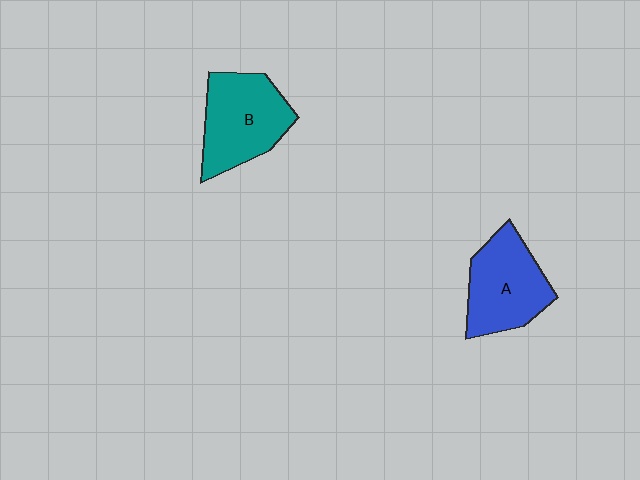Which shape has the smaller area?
Shape A (blue).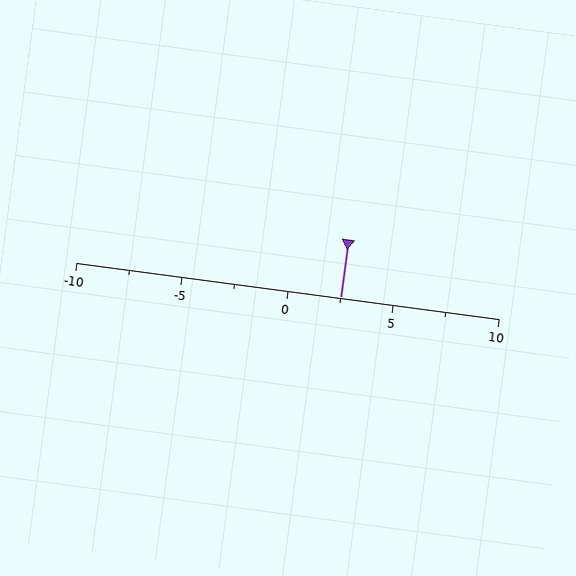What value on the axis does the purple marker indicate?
The marker indicates approximately 2.5.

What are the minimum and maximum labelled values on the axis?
The axis runs from -10 to 10.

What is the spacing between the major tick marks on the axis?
The major ticks are spaced 5 apart.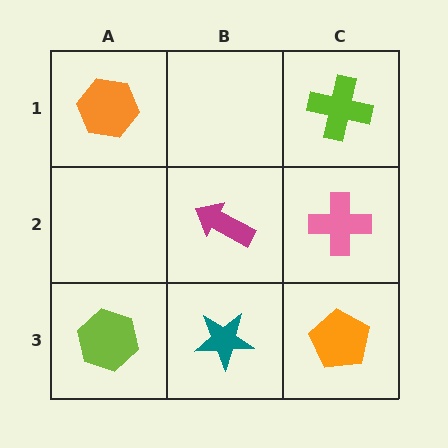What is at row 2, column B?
A magenta arrow.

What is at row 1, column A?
An orange hexagon.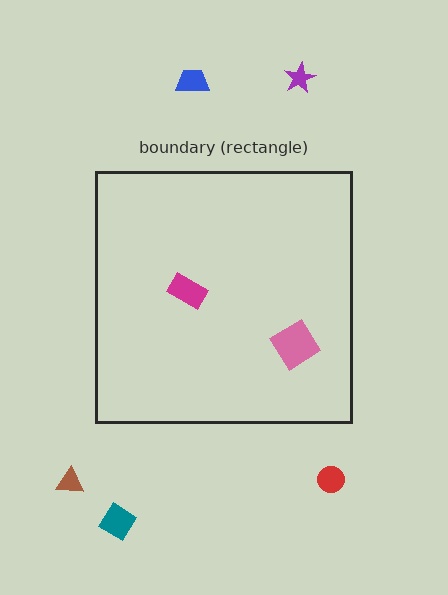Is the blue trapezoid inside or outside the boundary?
Outside.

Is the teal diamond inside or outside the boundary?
Outside.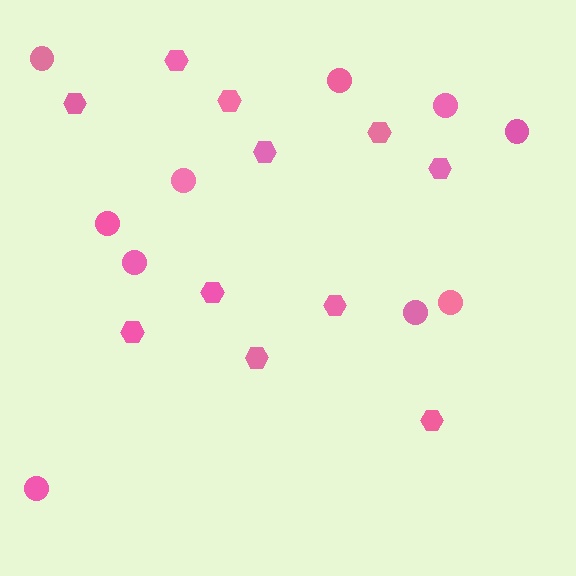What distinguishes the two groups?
There are 2 groups: one group of circles (10) and one group of hexagons (11).